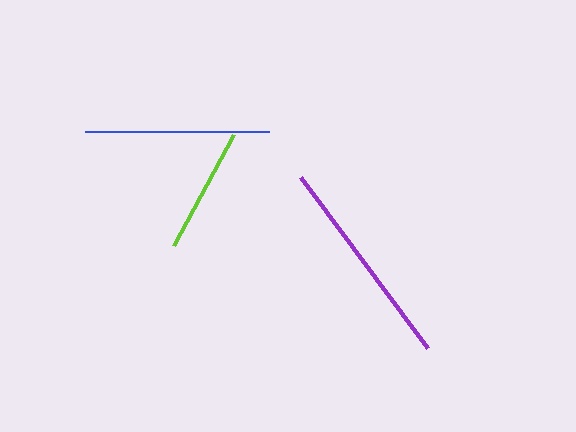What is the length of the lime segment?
The lime segment is approximately 126 pixels long.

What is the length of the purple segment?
The purple segment is approximately 213 pixels long.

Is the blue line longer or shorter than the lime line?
The blue line is longer than the lime line.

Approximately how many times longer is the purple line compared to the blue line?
The purple line is approximately 1.2 times the length of the blue line.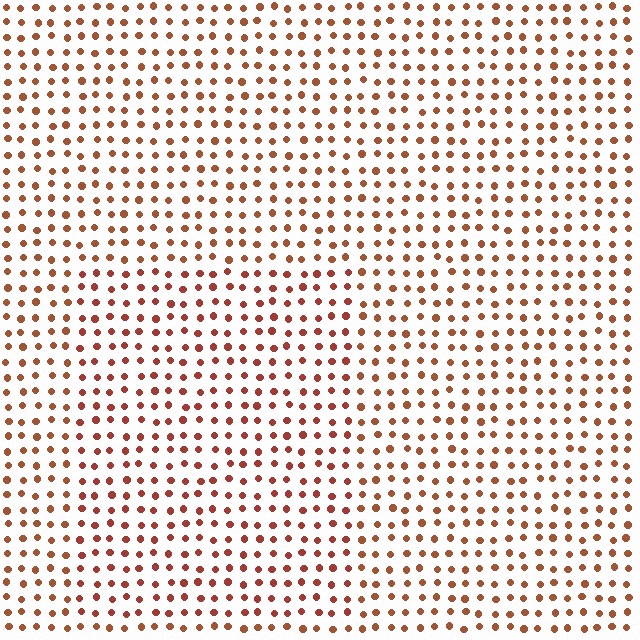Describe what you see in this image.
The image is filled with small brown elements in a uniform arrangement. A rectangle-shaped region is visible where the elements are tinted to a slightly different hue, forming a subtle color boundary.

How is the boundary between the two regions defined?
The boundary is defined purely by a slight shift in hue (about 16 degrees). Spacing, size, and orientation are identical on both sides.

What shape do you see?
I see a rectangle.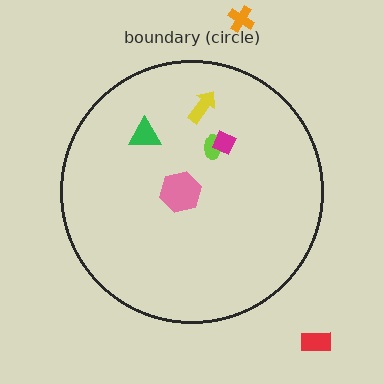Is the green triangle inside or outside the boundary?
Inside.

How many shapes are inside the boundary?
5 inside, 2 outside.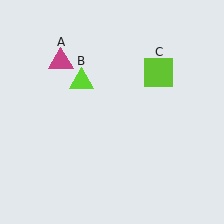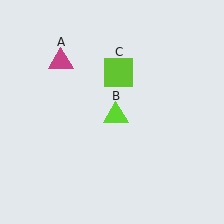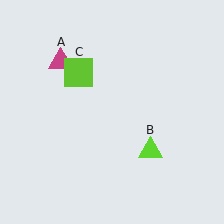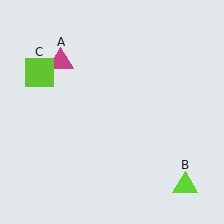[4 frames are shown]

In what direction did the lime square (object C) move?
The lime square (object C) moved left.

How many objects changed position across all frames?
2 objects changed position: lime triangle (object B), lime square (object C).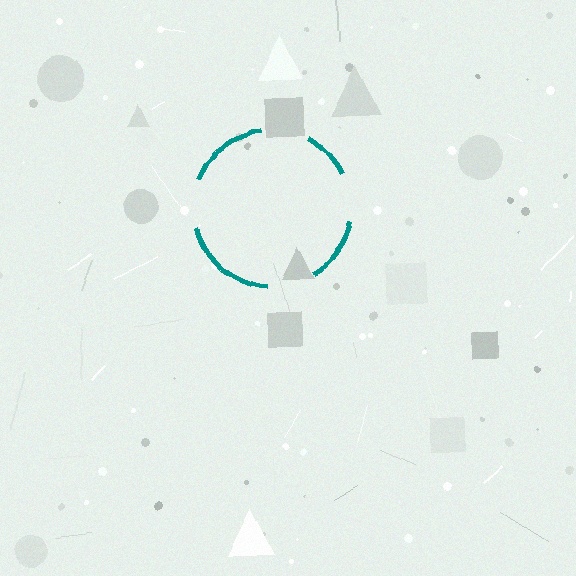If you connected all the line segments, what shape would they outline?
They would outline a circle.